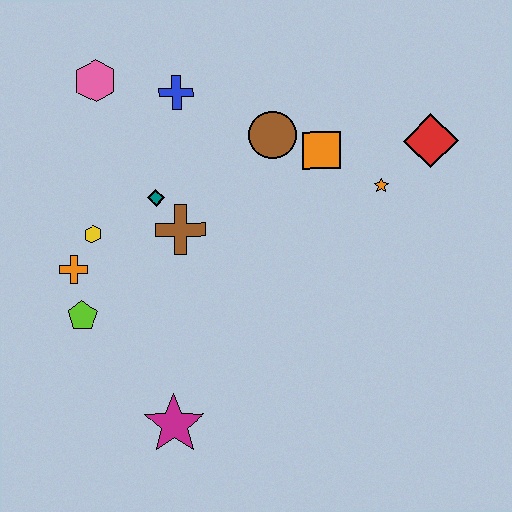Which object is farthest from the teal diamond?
The red diamond is farthest from the teal diamond.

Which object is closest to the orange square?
The brown circle is closest to the orange square.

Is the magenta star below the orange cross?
Yes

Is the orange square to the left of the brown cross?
No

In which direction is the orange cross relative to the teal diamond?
The orange cross is to the left of the teal diamond.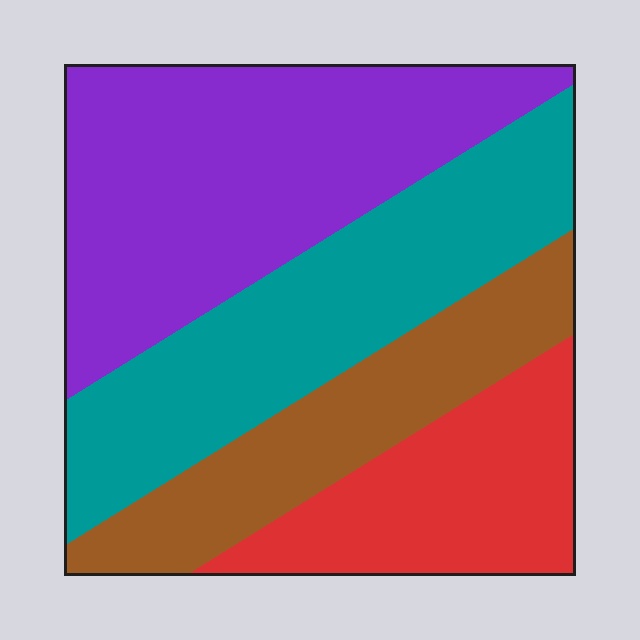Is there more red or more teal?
Teal.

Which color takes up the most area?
Purple, at roughly 35%.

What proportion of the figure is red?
Red takes up about one sixth (1/6) of the figure.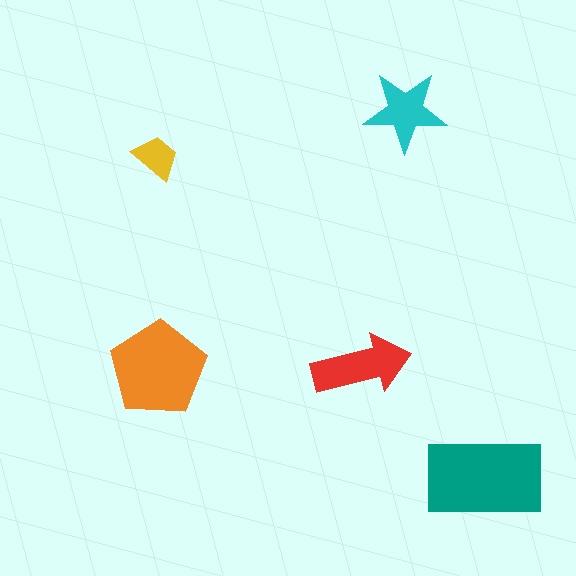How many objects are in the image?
There are 5 objects in the image.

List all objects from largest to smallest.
The teal rectangle, the orange pentagon, the red arrow, the cyan star, the yellow trapezoid.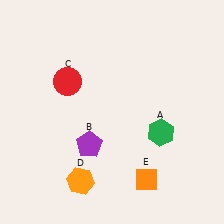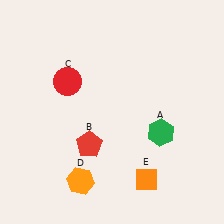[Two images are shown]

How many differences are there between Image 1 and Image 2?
There is 1 difference between the two images.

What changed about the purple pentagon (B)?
In Image 1, B is purple. In Image 2, it changed to red.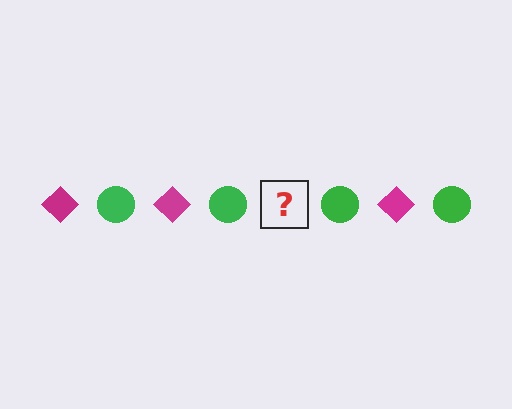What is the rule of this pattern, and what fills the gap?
The rule is that the pattern alternates between magenta diamond and green circle. The gap should be filled with a magenta diamond.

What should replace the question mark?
The question mark should be replaced with a magenta diamond.